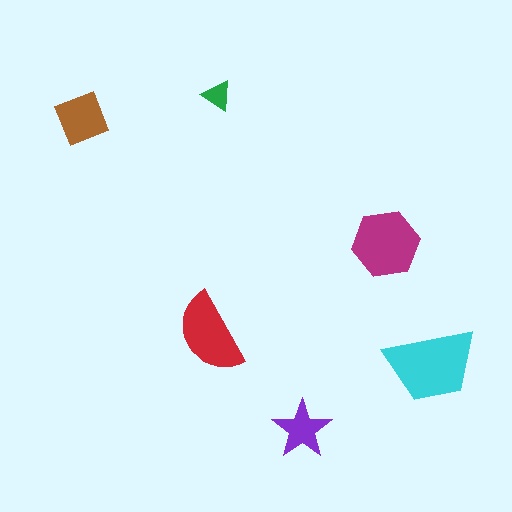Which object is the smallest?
The green triangle.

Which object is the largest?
The cyan trapezoid.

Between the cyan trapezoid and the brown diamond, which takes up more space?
The cyan trapezoid.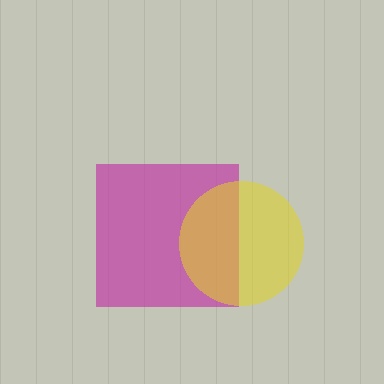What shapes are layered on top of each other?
The layered shapes are: a magenta square, a yellow circle.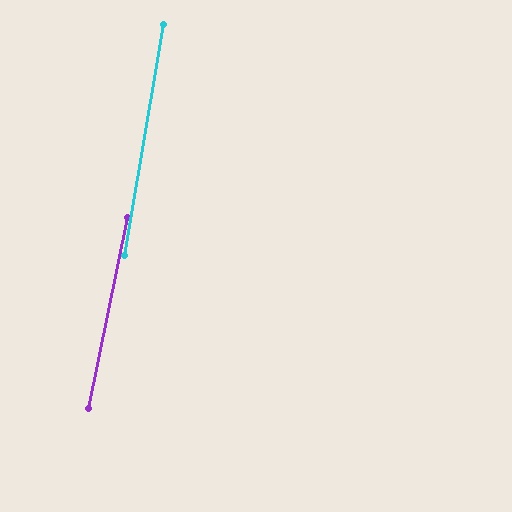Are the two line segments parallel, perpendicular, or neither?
Parallel — their directions differ by only 1.7°.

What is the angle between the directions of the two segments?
Approximately 2 degrees.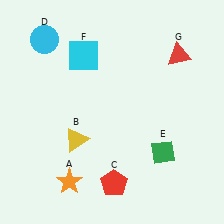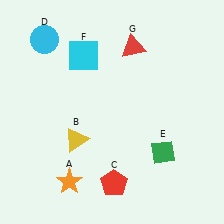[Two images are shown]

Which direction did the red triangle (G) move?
The red triangle (G) moved left.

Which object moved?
The red triangle (G) moved left.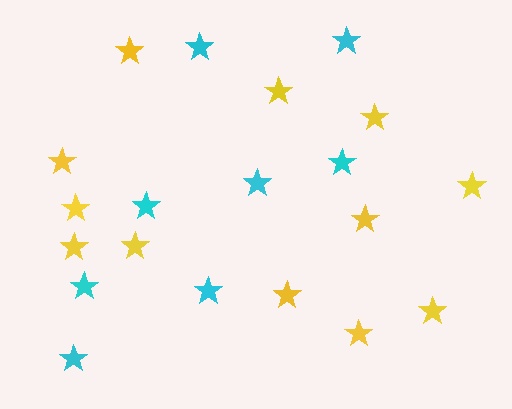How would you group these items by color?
There are 2 groups: one group of yellow stars (12) and one group of cyan stars (8).